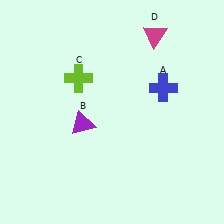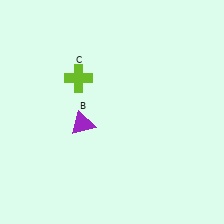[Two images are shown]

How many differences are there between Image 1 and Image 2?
There are 2 differences between the two images.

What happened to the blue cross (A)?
The blue cross (A) was removed in Image 2. It was in the top-right area of Image 1.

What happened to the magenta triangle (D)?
The magenta triangle (D) was removed in Image 2. It was in the top-right area of Image 1.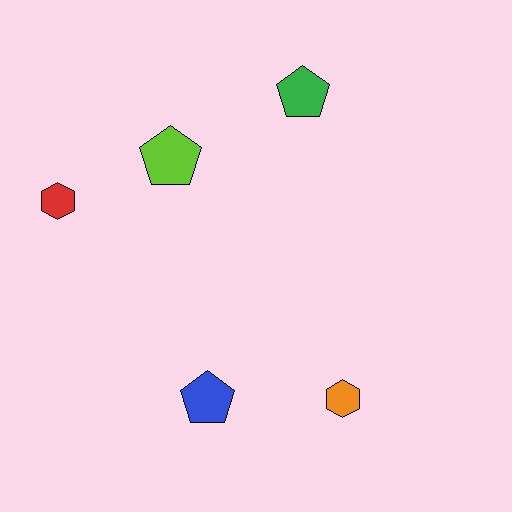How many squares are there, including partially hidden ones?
There are no squares.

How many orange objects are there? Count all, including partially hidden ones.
There is 1 orange object.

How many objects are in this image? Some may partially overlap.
There are 5 objects.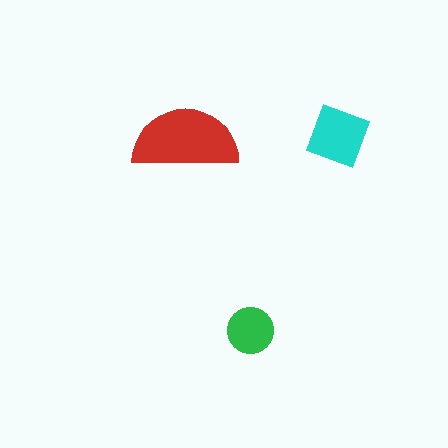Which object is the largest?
The red semicircle.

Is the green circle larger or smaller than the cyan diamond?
Smaller.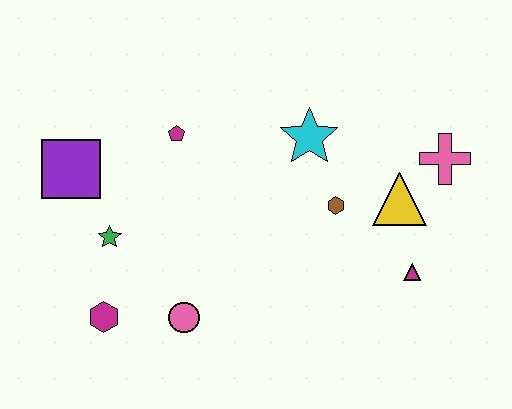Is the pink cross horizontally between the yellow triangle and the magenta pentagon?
No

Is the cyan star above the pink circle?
Yes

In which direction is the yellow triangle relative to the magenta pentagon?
The yellow triangle is to the right of the magenta pentagon.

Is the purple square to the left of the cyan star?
Yes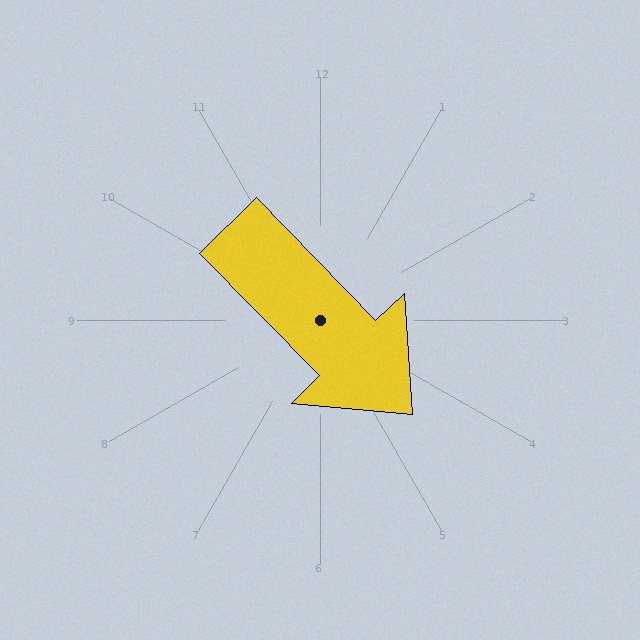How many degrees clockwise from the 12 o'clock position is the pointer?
Approximately 136 degrees.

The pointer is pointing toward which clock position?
Roughly 5 o'clock.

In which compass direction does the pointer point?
Southeast.